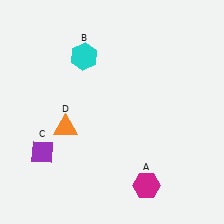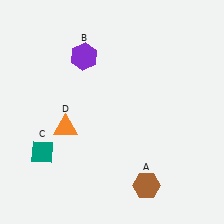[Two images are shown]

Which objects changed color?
A changed from magenta to brown. B changed from cyan to purple. C changed from purple to teal.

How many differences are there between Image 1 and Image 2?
There are 3 differences between the two images.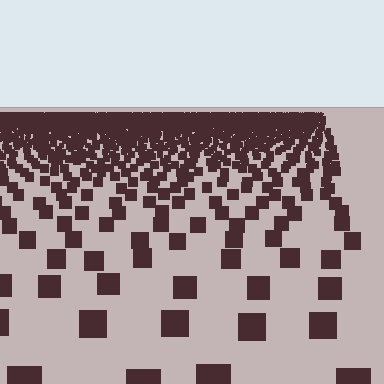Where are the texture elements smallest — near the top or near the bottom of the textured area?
Near the top.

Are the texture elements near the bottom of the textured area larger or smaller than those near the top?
Larger. Near the bottom, elements are closer to the viewer and appear at a bigger on-screen size.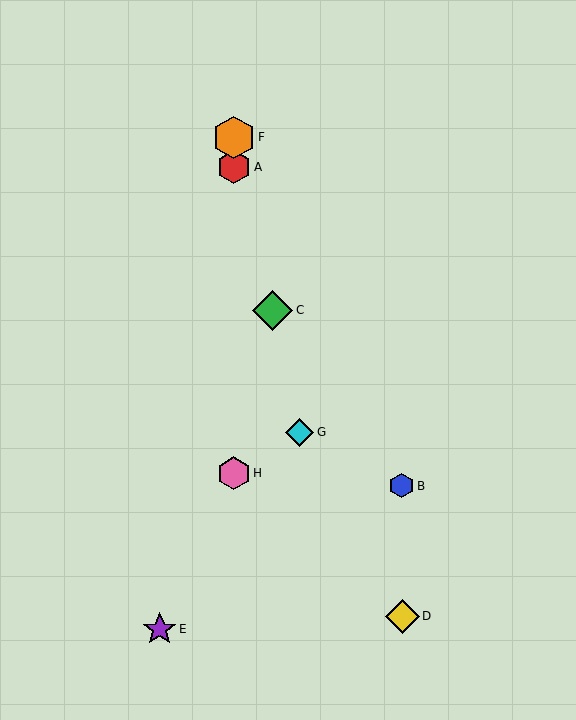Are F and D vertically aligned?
No, F is at x≈234 and D is at x≈403.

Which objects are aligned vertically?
Objects A, F, H are aligned vertically.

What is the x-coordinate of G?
Object G is at x≈300.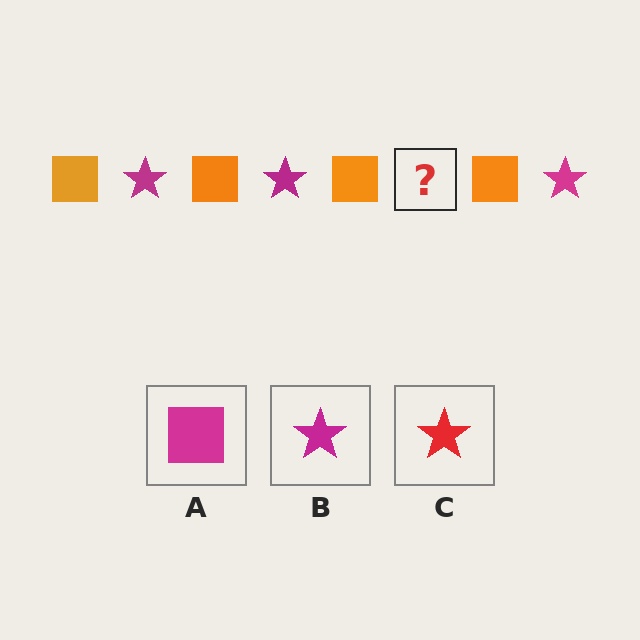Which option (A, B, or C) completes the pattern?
B.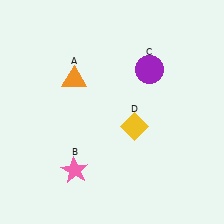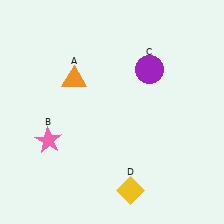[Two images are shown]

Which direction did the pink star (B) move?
The pink star (B) moved up.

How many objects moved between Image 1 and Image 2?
2 objects moved between the two images.